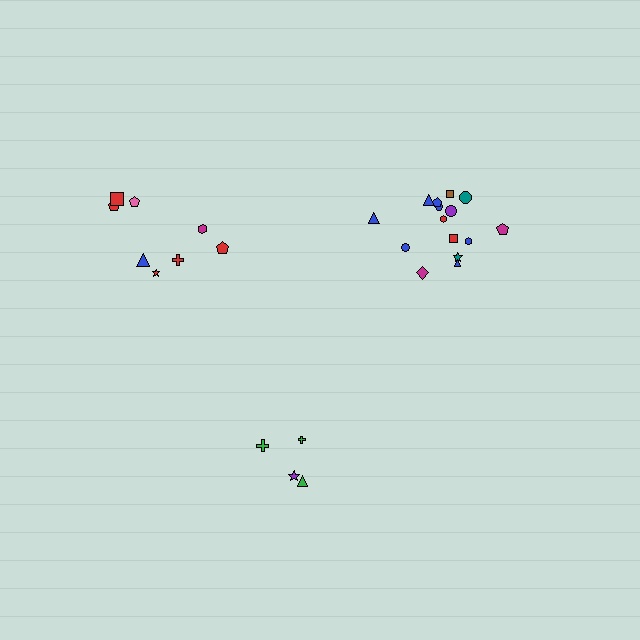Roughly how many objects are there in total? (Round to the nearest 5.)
Roughly 25 objects in total.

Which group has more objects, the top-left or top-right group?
The top-right group.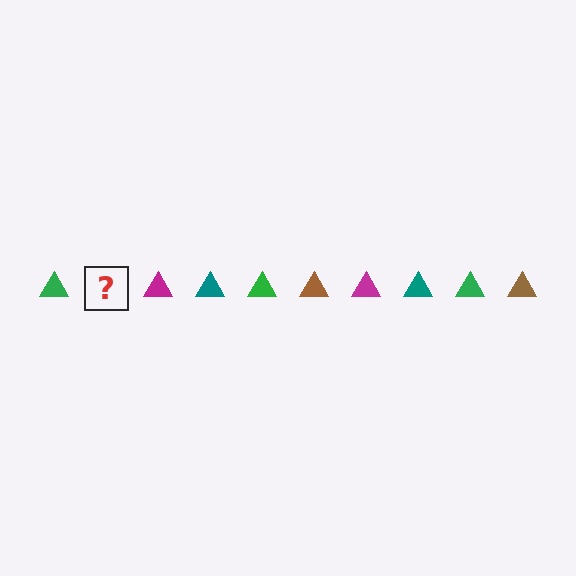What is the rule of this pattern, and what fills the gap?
The rule is that the pattern cycles through green, brown, magenta, teal triangles. The gap should be filled with a brown triangle.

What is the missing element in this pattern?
The missing element is a brown triangle.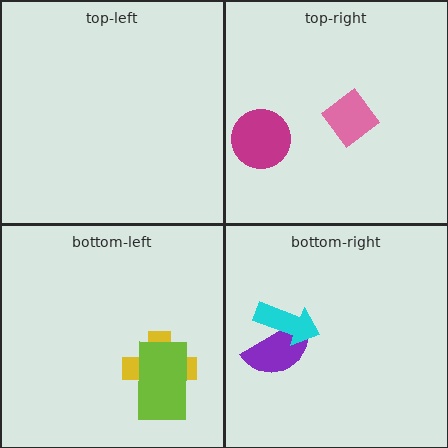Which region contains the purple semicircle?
The bottom-right region.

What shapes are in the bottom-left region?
The yellow cross, the lime rectangle.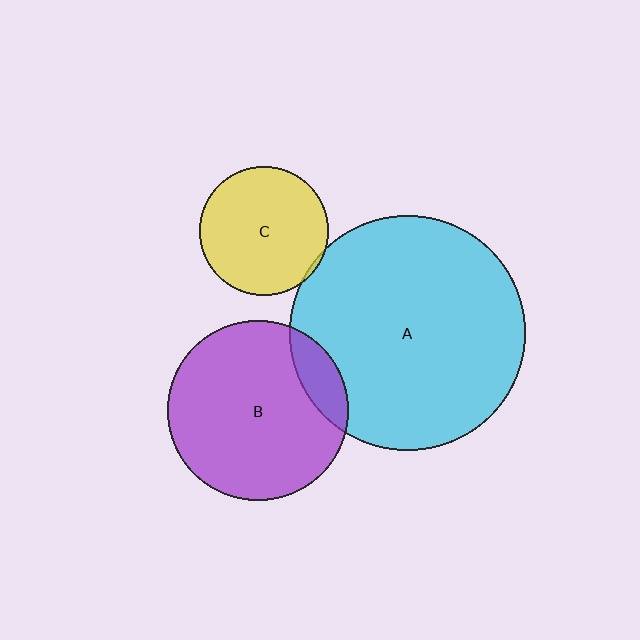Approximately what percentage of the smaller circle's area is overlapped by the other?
Approximately 5%.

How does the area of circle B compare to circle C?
Approximately 1.9 times.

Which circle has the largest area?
Circle A (cyan).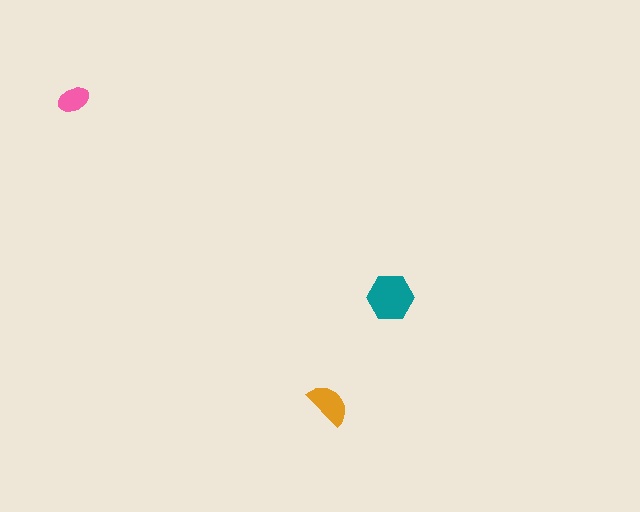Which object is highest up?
The pink ellipse is topmost.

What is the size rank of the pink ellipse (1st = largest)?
3rd.